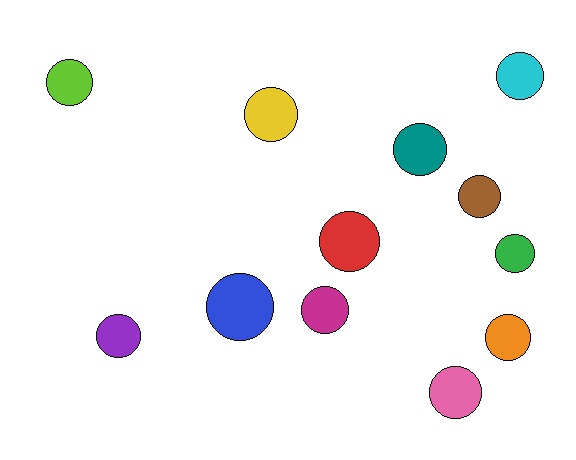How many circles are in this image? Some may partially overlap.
There are 12 circles.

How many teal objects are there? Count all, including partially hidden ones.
There is 1 teal object.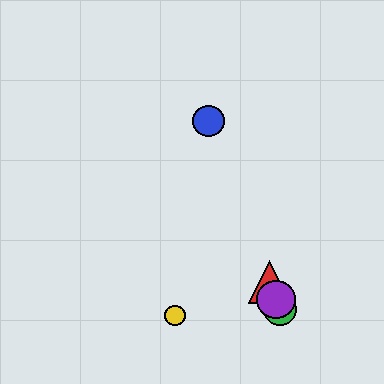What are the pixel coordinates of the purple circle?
The purple circle is at (276, 299).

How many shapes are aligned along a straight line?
4 shapes (the red triangle, the blue circle, the green circle, the purple circle) are aligned along a straight line.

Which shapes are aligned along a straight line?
The red triangle, the blue circle, the green circle, the purple circle are aligned along a straight line.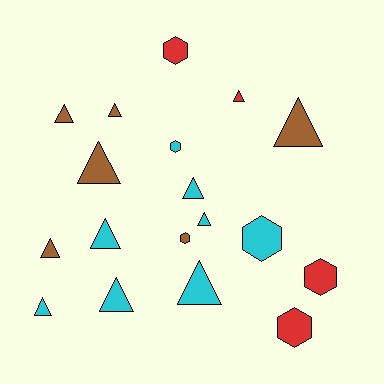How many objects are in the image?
There are 18 objects.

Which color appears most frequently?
Cyan, with 8 objects.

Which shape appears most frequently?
Triangle, with 12 objects.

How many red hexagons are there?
There are 3 red hexagons.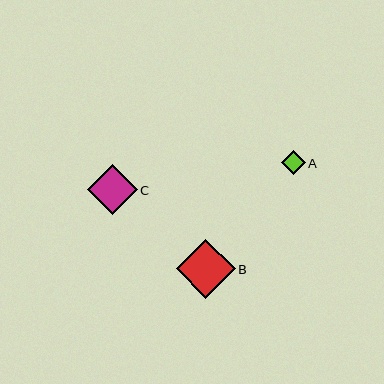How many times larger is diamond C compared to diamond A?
Diamond C is approximately 2.1 times the size of diamond A.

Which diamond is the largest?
Diamond B is the largest with a size of approximately 59 pixels.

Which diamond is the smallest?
Diamond A is the smallest with a size of approximately 24 pixels.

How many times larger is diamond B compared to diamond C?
Diamond B is approximately 1.2 times the size of diamond C.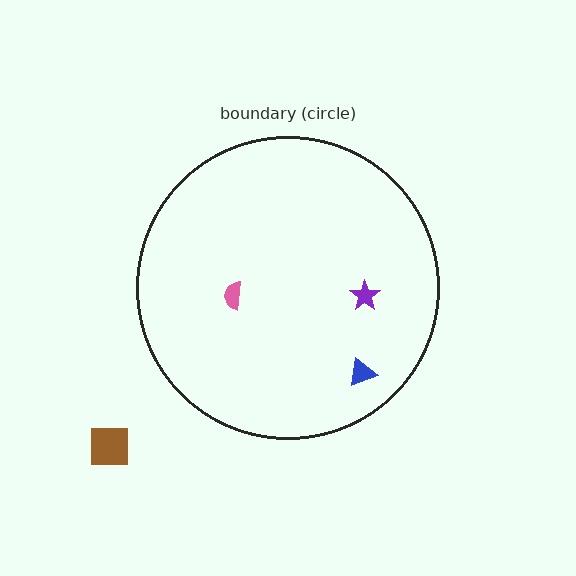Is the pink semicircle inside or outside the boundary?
Inside.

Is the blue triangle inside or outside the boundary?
Inside.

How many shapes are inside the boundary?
3 inside, 1 outside.